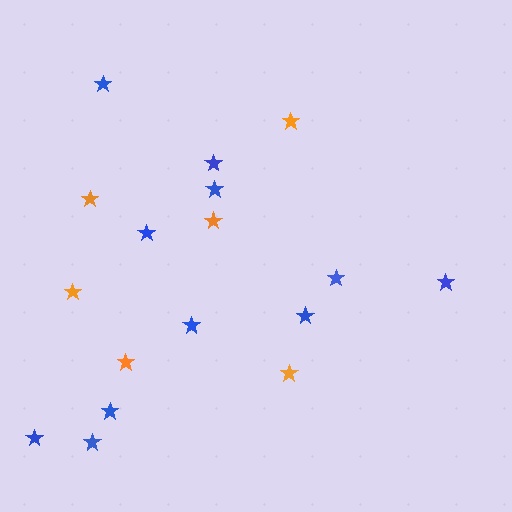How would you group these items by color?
There are 2 groups: one group of blue stars (11) and one group of orange stars (6).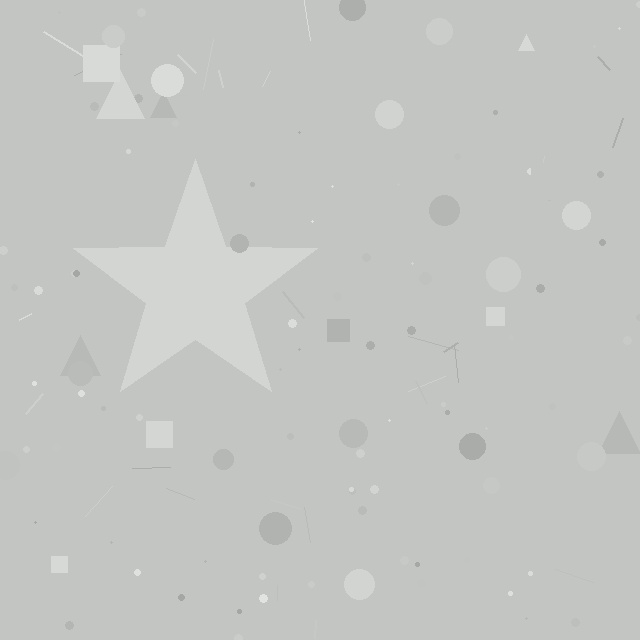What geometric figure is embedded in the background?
A star is embedded in the background.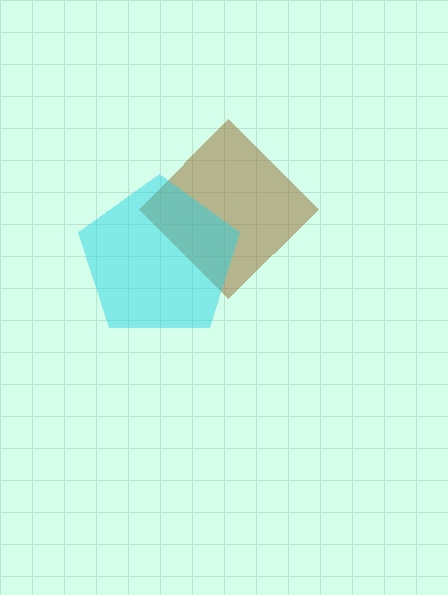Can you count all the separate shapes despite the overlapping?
Yes, there are 2 separate shapes.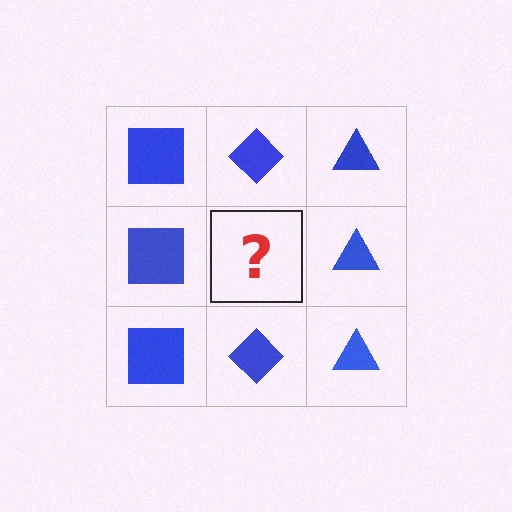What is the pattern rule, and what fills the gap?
The rule is that each column has a consistent shape. The gap should be filled with a blue diamond.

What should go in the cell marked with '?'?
The missing cell should contain a blue diamond.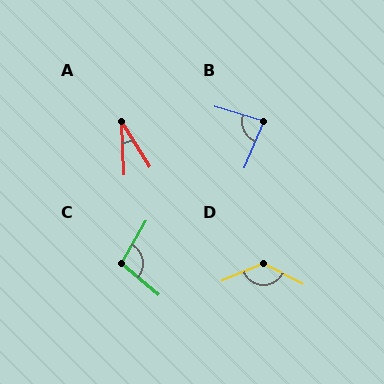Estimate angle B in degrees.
Approximately 84 degrees.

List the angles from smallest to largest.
A (30°), B (84°), C (101°), D (130°).